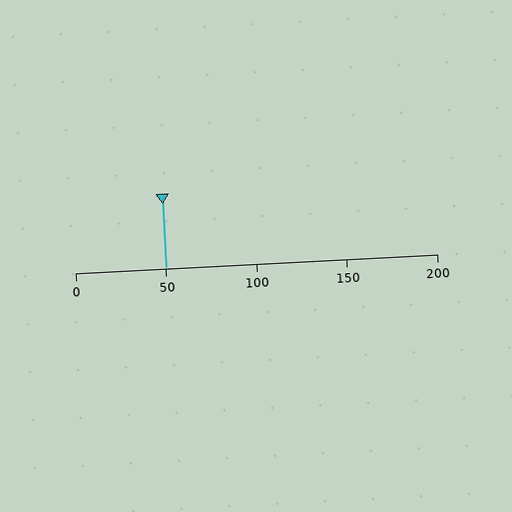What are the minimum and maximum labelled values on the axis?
The axis runs from 0 to 200.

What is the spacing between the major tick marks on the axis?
The major ticks are spaced 50 apart.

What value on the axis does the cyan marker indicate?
The marker indicates approximately 50.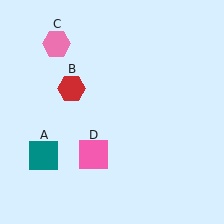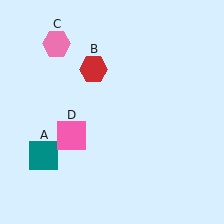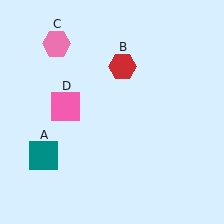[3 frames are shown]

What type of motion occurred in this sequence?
The red hexagon (object B), pink square (object D) rotated clockwise around the center of the scene.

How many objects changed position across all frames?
2 objects changed position: red hexagon (object B), pink square (object D).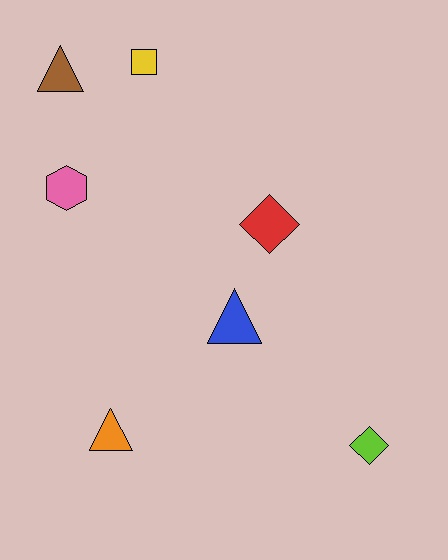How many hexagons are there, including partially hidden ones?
There is 1 hexagon.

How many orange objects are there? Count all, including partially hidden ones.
There is 1 orange object.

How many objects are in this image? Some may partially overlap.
There are 7 objects.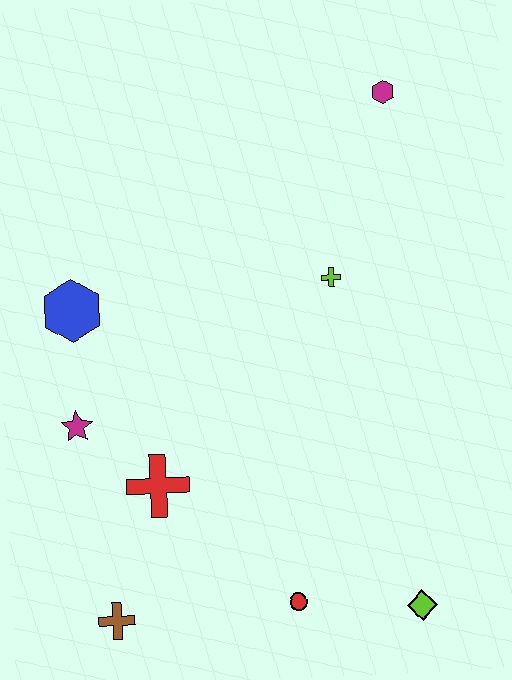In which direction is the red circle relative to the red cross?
The red circle is to the right of the red cross.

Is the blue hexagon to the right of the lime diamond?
No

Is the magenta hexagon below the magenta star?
No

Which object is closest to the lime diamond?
The red circle is closest to the lime diamond.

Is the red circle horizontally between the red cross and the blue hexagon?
No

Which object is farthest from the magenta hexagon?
The brown cross is farthest from the magenta hexagon.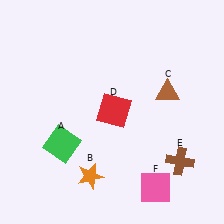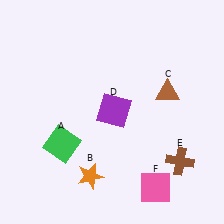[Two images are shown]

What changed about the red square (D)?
In Image 1, D is red. In Image 2, it changed to purple.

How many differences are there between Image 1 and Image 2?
There is 1 difference between the two images.